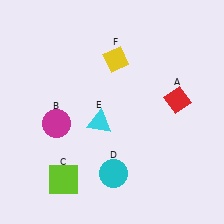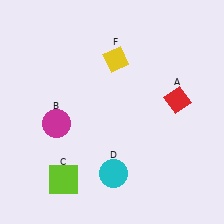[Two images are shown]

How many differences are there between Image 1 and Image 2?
There is 1 difference between the two images.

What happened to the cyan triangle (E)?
The cyan triangle (E) was removed in Image 2. It was in the bottom-left area of Image 1.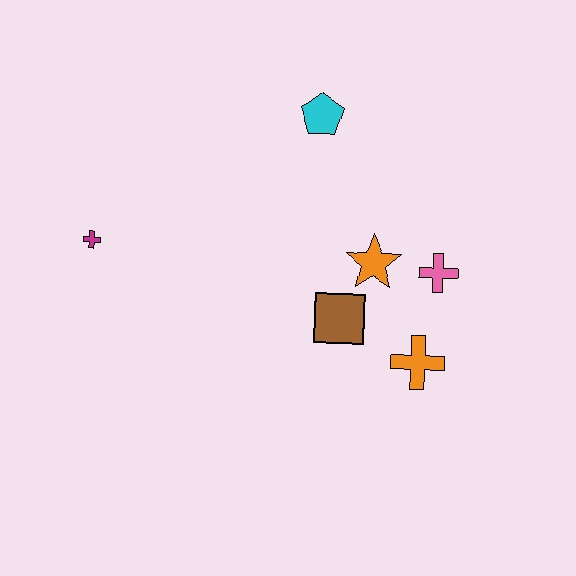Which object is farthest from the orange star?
The magenta cross is farthest from the orange star.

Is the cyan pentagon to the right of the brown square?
No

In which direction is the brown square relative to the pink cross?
The brown square is to the left of the pink cross.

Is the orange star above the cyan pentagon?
No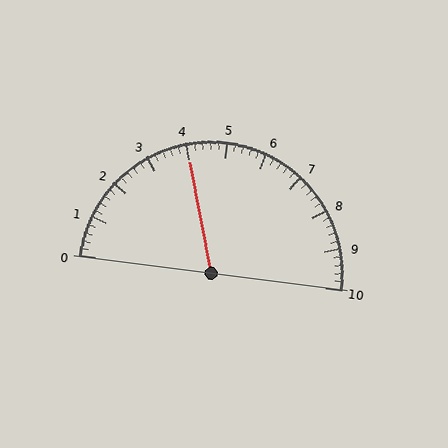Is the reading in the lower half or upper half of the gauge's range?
The reading is in the lower half of the range (0 to 10).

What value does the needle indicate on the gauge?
The needle indicates approximately 4.0.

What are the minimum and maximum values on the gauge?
The gauge ranges from 0 to 10.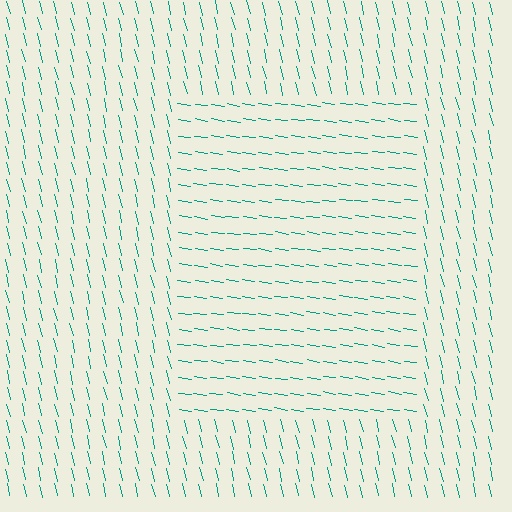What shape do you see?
I see a rectangle.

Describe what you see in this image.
The image is filled with small teal line segments. A rectangle region in the image has lines oriented differently from the surrounding lines, creating a visible texture boundary.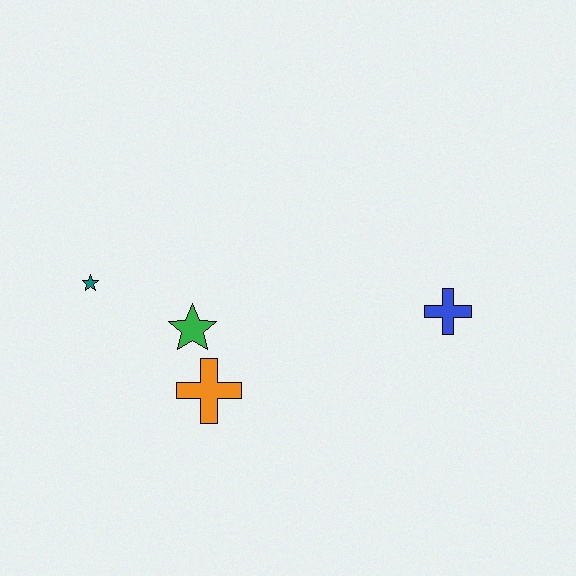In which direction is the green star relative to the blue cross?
The green star is to the left of the blue cross.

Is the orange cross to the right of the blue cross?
No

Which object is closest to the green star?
The orange cross is closest to the green star.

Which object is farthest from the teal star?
The blue cross is farthest from the teal star.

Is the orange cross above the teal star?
No